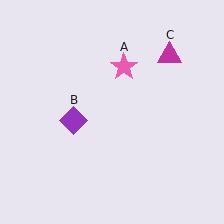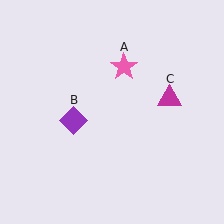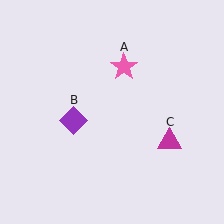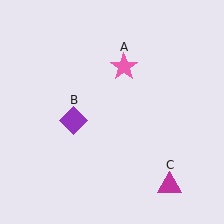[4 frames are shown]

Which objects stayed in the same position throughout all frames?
Pink star (object A) and purple diamond (object B) remained stationary.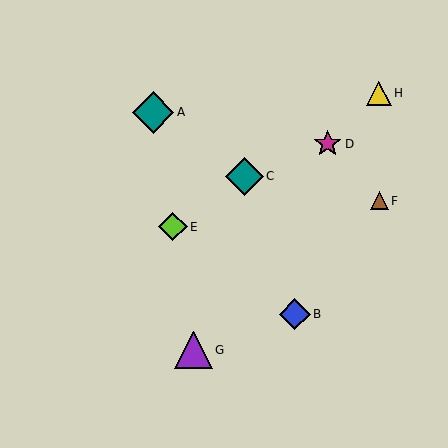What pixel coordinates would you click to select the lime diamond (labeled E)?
Click at (173, 227) to select the lime diamond E.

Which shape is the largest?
The teal diamond (labeled A) is the largest.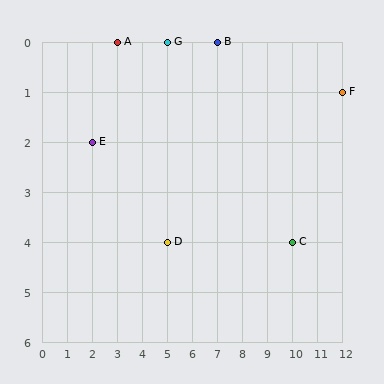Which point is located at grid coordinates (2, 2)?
Point E is at (2, 2).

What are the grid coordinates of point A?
Point A is at grid coordinates (3, 0).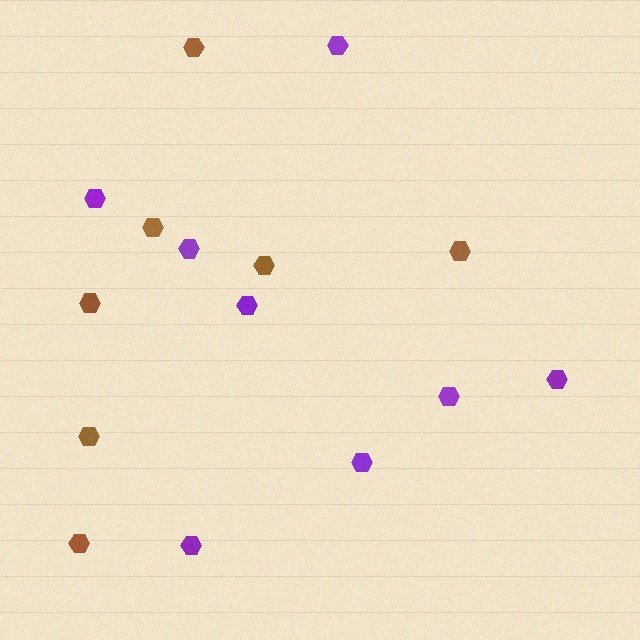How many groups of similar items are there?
There are 2 groups: one group of purple hexagons (8) and one group of brown hexagons (7).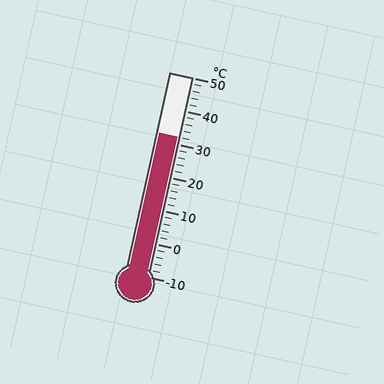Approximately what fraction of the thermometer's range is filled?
The thermometer is filled to approximately 70% of its range.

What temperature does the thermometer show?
The thermometer shows approximately 32°C.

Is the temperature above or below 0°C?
The temperature is above 0°C.